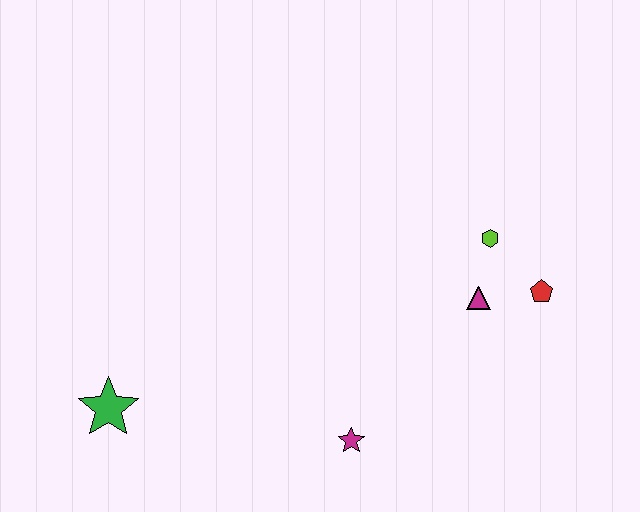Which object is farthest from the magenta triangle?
The green star is farthest from the magenta triangle.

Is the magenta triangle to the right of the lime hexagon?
No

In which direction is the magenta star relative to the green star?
The magenta star is to the right of the green star.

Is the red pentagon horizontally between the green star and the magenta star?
No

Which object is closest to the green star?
The magenta star is closest to the green star.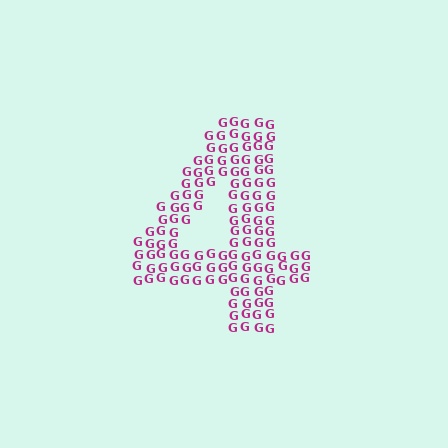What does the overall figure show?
The overall figure shows the digit 4.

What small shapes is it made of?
It is made of small letter G's.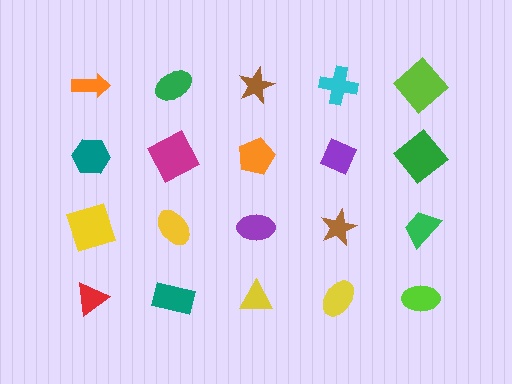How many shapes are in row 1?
5 shapes.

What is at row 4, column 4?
A yellow ellipse.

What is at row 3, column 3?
A purple ellipse.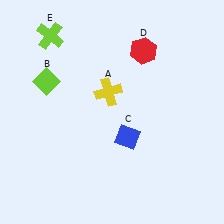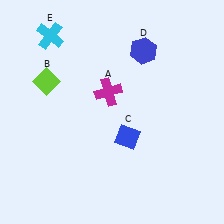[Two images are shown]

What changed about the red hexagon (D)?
In Image 1, D is red. In Image 2, it changed to blue.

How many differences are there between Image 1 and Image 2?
There are 3 differences between the two images.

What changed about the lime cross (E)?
In Image 1, E is lime. In Image 2, it changed to cyan.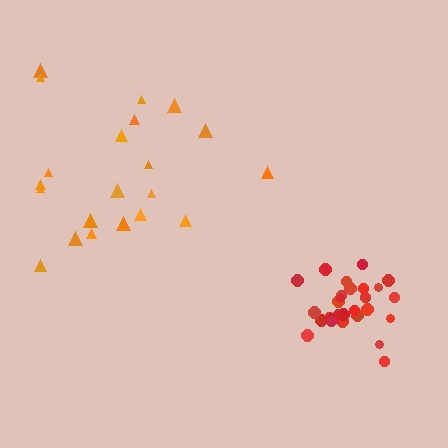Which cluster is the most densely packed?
Red.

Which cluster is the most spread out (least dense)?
Orange.